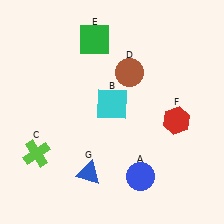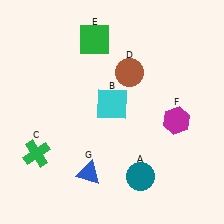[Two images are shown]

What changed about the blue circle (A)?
In Image 1, A is blue. In Image 2, it changed to teal.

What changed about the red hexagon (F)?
In Image 1, F is red. In Image 2, it changed to magenta.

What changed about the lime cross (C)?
In Image 1, C is lime. In Image 2, it changed to green.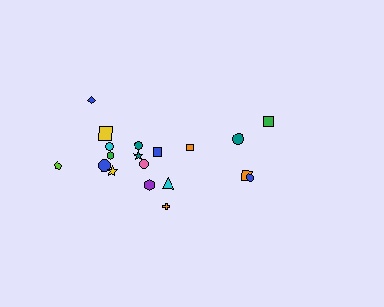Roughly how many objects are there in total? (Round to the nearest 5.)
Roughly 20 objects in total.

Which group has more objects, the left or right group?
The left group.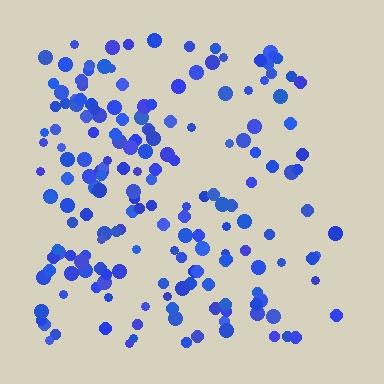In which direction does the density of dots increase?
From right to left, with the left side densest.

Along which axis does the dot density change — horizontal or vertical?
Horizontal.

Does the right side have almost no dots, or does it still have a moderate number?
Still a moderate number, just noticeably fewer than the left.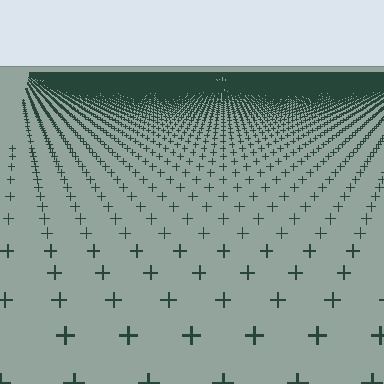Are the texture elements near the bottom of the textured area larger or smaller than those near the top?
Larger. Near the bottom, elements are closer to the viewer and appear at a bigger on-screen size.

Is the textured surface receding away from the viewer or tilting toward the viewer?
The surface is receding away from the viewer. Texture elements get smaller and denser toward the top.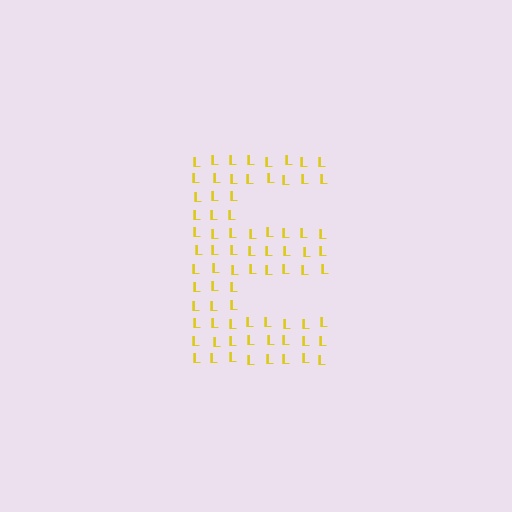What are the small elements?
The small elements are letter L's.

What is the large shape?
The large shape is the letter E.